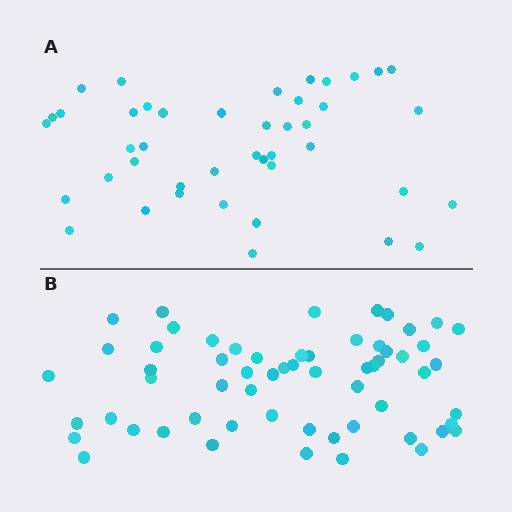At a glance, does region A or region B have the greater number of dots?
Region B (the bottom region) has more dots.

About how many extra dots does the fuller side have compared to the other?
Region B has approximately 15 more dots than region A.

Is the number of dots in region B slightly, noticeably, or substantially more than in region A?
Region B has noticeably more, but not dramatically so. The ratio is roughly 1.4 to 1.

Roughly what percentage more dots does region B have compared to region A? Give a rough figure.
About 40% more.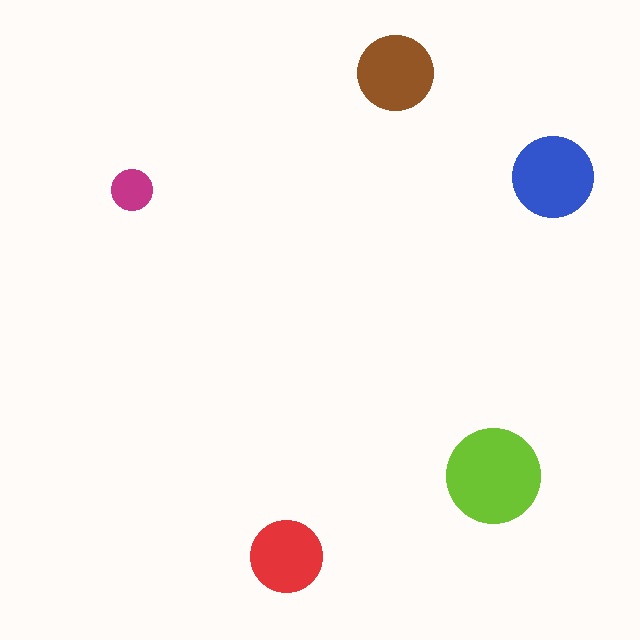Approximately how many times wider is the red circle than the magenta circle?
About 1.5 times wider.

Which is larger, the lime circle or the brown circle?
The lime one.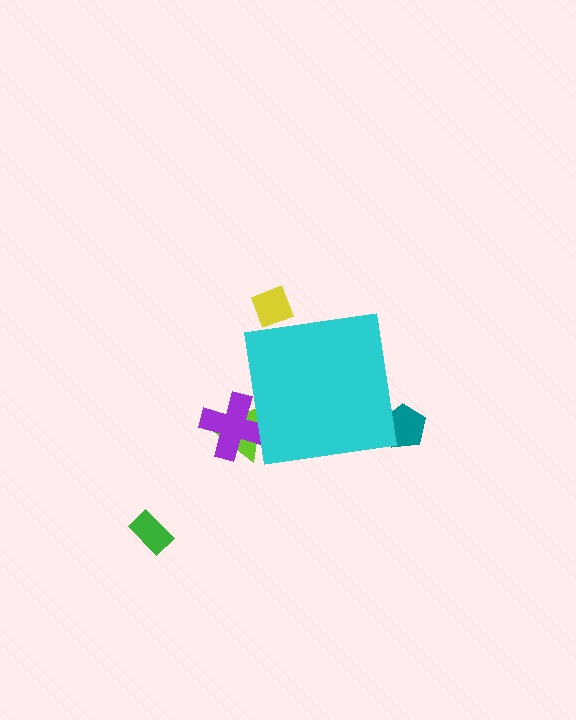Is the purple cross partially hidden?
Yes, the purple cross is partially hidden behind the cyan square.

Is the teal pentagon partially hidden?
Yes, the teal pentagon is partially hidden behind the cyan square.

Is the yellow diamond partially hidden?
Yes, the yellow diamond is partially hidden behind the cyan square.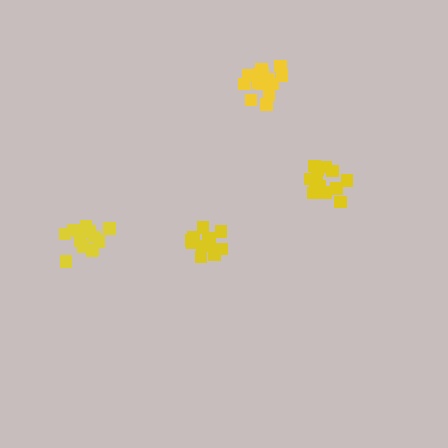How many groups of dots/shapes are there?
There are 4 groups.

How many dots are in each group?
Group 1: 18 dots, Group 2: 16 dots, Group 3: 14 dots, Group 4: 14 dots (62 total).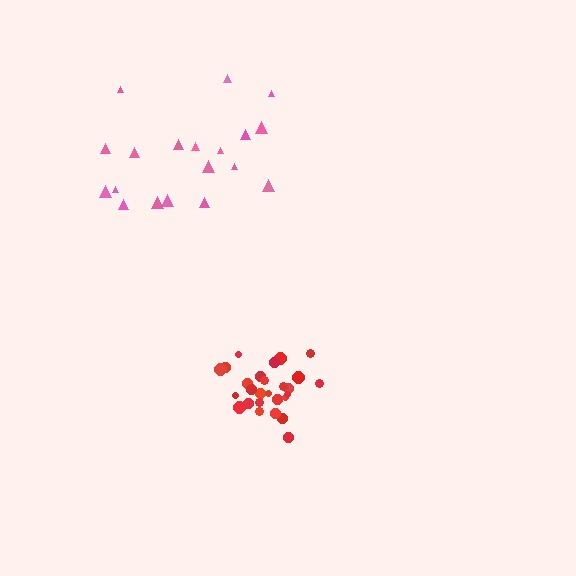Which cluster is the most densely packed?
Red.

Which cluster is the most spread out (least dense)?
Pink.